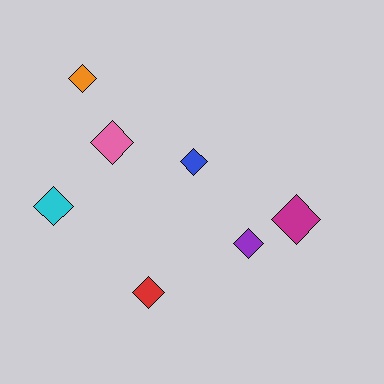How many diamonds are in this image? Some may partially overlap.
There are 7 diamonds.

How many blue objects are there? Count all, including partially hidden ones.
There is 1 blue object.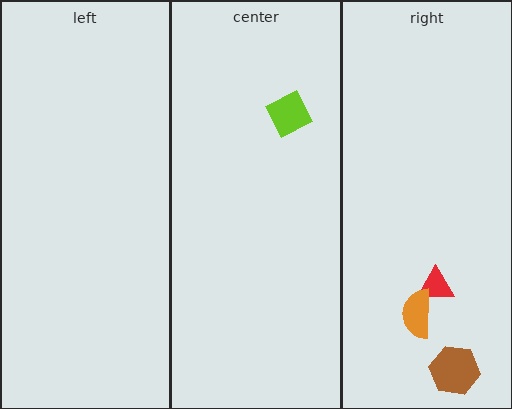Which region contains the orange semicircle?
The right region.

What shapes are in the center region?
The lime diamond.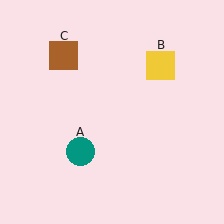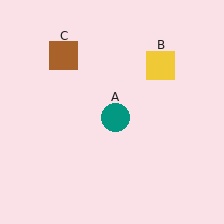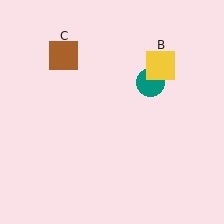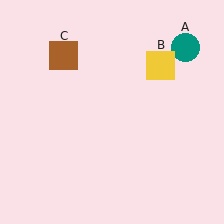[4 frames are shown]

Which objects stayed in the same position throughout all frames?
Yellow square (object B) and brown square (object C) remained stationary.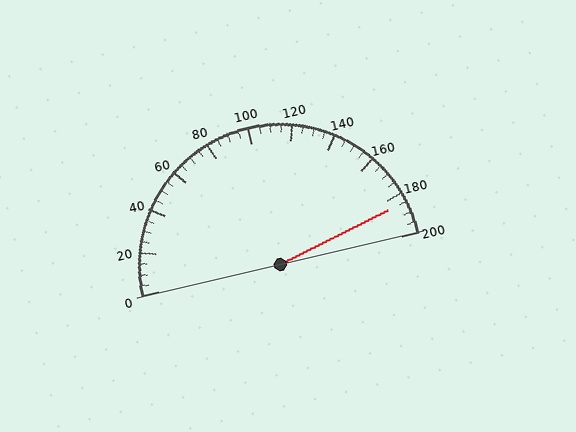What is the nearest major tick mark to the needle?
The nearest major tick mark is 180.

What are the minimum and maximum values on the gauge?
The gauge ranges from 0 to 200.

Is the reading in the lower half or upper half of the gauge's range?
The reading is in the upper half of the range (0 to 200).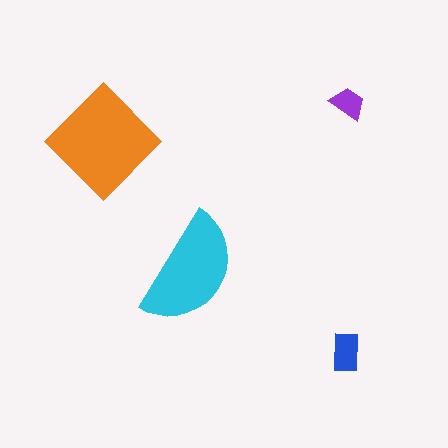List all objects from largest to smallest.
The orange diamond, the cyan semicircle, the blue rectangle, the purple trapezoid.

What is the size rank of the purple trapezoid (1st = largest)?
4th.